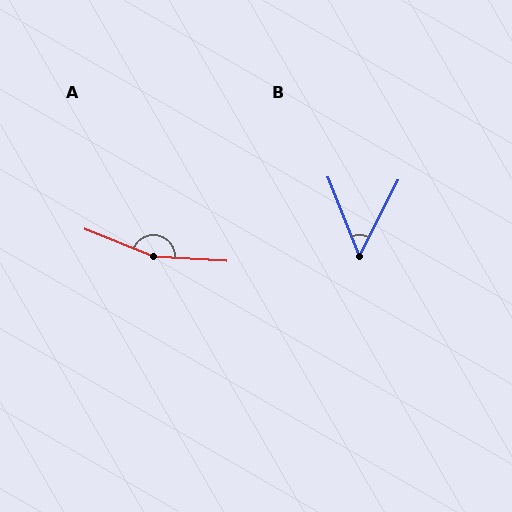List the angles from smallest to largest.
B (48°), A (161°).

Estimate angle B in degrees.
Approximately 48 degrees.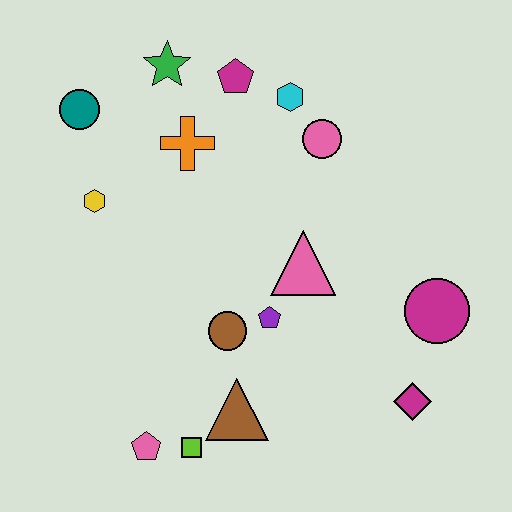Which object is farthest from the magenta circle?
The teal circle is farthest from the magenta circle.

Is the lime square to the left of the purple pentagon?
Yes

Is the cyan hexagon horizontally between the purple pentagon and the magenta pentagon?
No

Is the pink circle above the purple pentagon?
Yes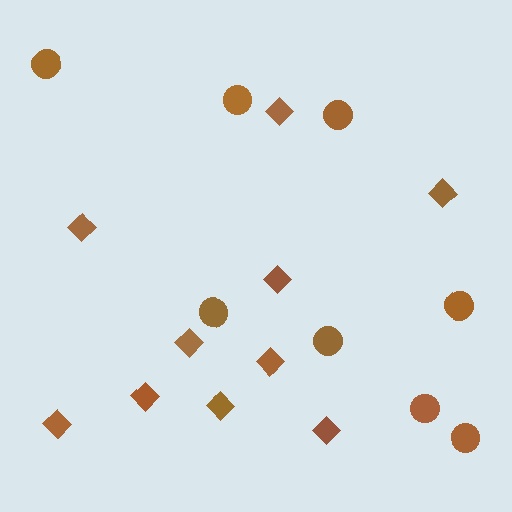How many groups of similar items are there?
There are 2 groups: one group of circles (8) and one group of diamonds (10).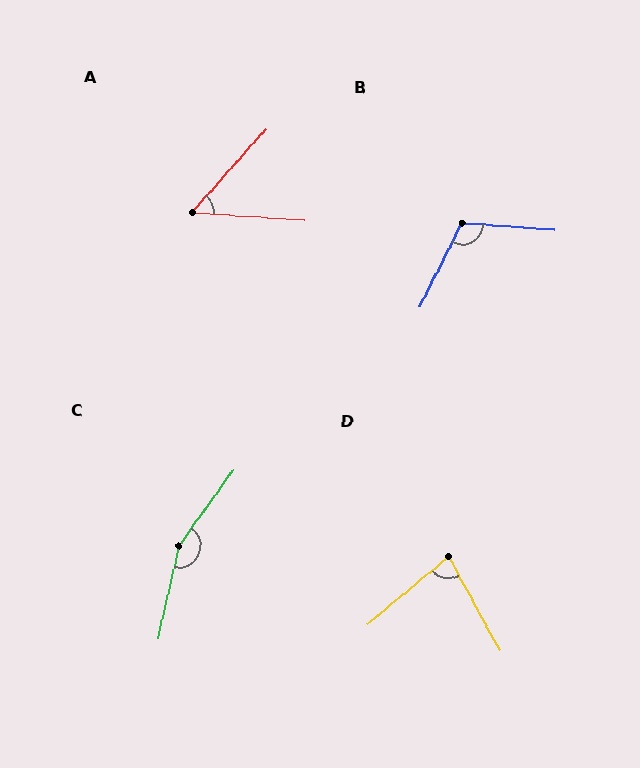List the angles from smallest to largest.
A (52°), D (79°), B (112°), C (157°).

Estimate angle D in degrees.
Approximately 79 degrees.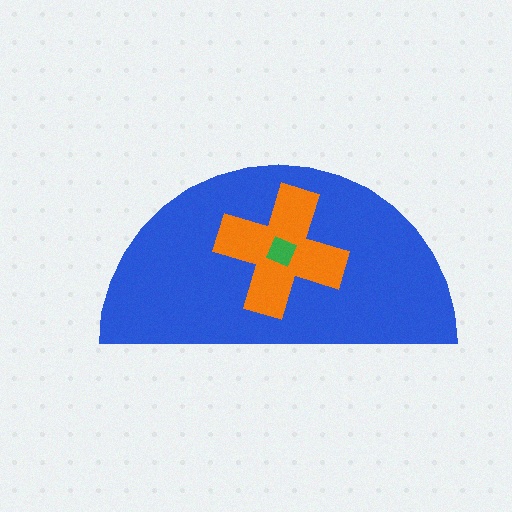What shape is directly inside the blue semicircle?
The orange cross.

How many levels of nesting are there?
3.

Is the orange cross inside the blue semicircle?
Yes.